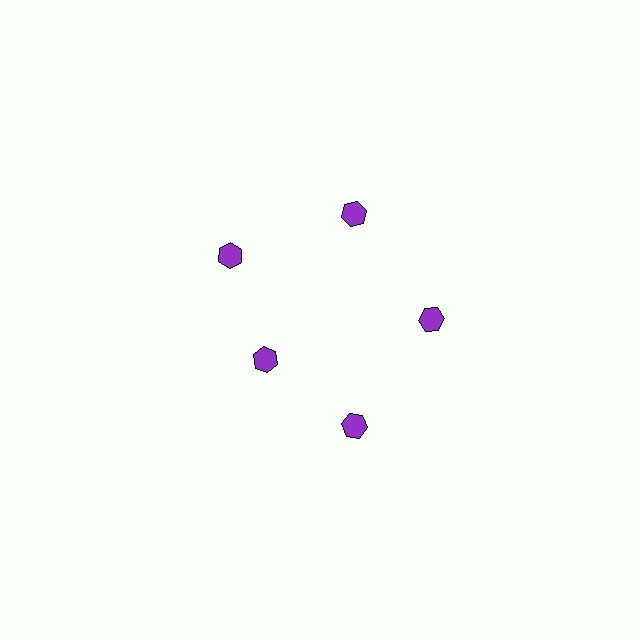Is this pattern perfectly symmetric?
No. The 5 purple hexagons are arranged in a ring, but one element near the 8 o'clock position is pulled inward toward the center, breaking the 5-fold rotational symmetry.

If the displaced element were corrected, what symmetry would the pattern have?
It would have 5-fold rotational symmetry — the pattern would map onto itself every 72 degrees.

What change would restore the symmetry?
The symmetry would be restored by moving it outward, back onto the ring so that all 5 hexagons sit at equal angles and equal distance from the center.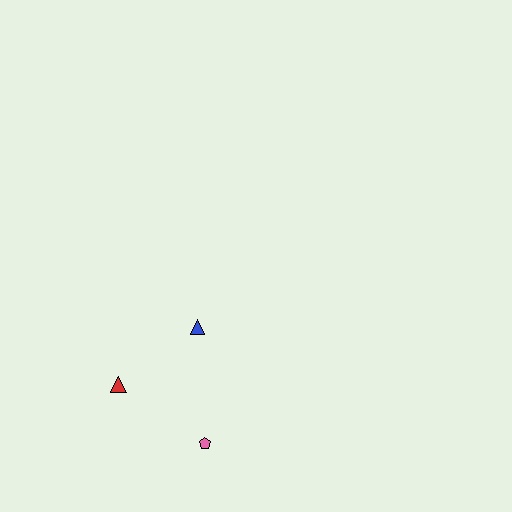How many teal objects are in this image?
There are no teal objects.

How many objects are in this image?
There are 3 objects.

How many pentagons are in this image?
There is 1 pentagon.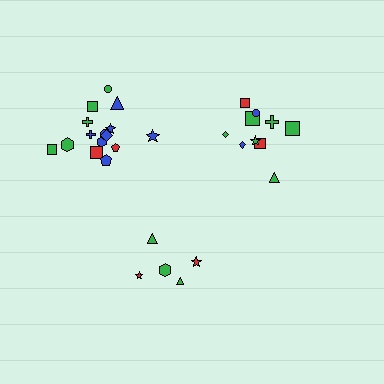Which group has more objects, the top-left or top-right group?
The top-left group.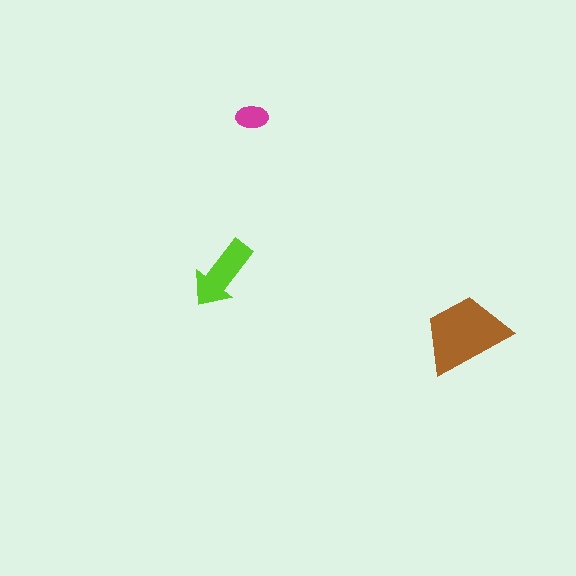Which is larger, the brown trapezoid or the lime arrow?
The brown trapezoid.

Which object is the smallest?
The magenta ellipse.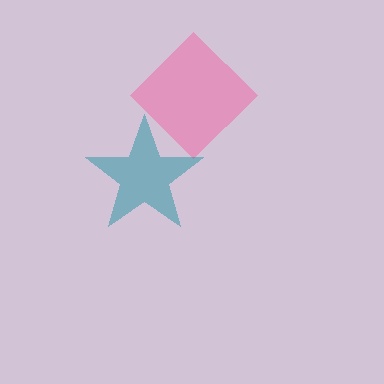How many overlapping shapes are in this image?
There are 2 overlapping shapes in the image.